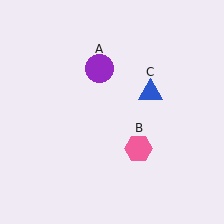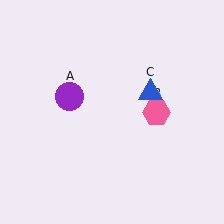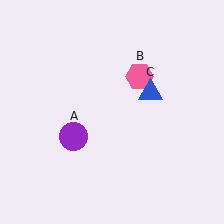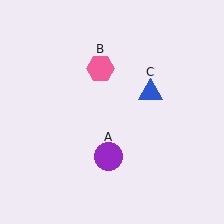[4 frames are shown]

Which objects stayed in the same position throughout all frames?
Blue triangle (object C) remained stationary.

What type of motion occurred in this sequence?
The purple circle (object A), pink hexagon (object B) rotated counterclockwise around the center of the scene.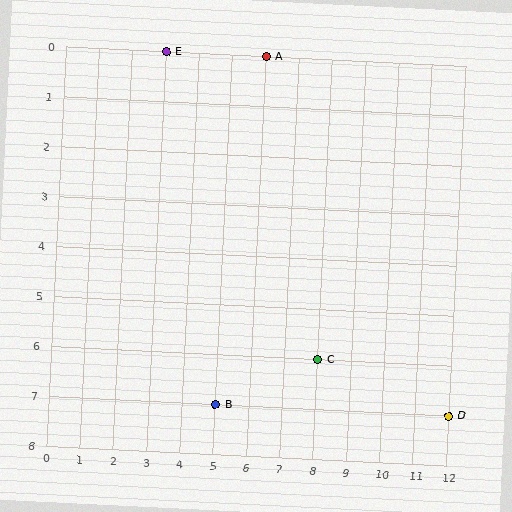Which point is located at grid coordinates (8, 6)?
Point C is at (8, 6).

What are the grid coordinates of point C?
Point C is at grid coordinates (8, 6).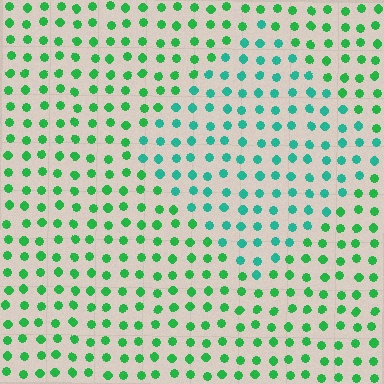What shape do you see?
I see a diamond.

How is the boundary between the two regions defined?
The boundary is defined purely by a slight shift in hue (about 34 degrees). Spacing, size, and orientation are identical on both sides.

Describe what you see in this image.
The image is filled with small green elements in a uniform arrangement. A diamond-shaped region is visible where the elements are tinted to a slightly different hue, forming a subtle color boundary.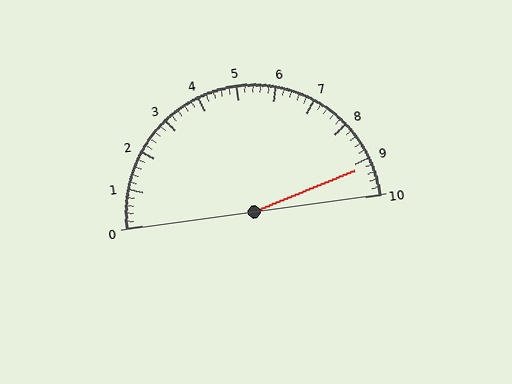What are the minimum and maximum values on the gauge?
The gauge ranges from 0 to 10.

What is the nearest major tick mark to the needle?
The nearest major tick mark is 9.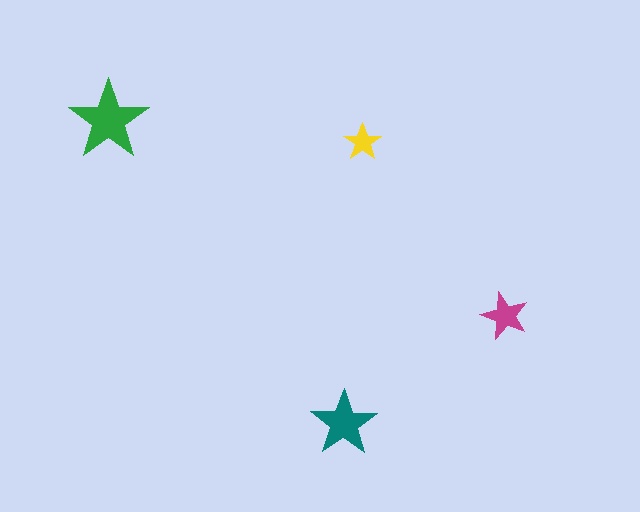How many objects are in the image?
There are 4 objects in the image.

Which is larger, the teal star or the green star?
The green one.